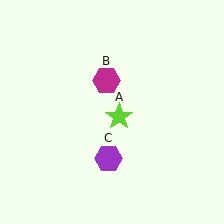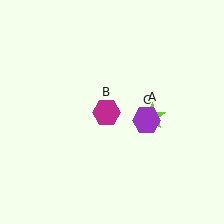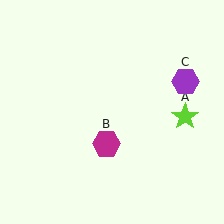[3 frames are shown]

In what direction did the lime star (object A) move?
The lime star (object A) moved right.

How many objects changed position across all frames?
3 objects changed position: lime star (object A), magenta hexagon (object B), purple hexagon (object C).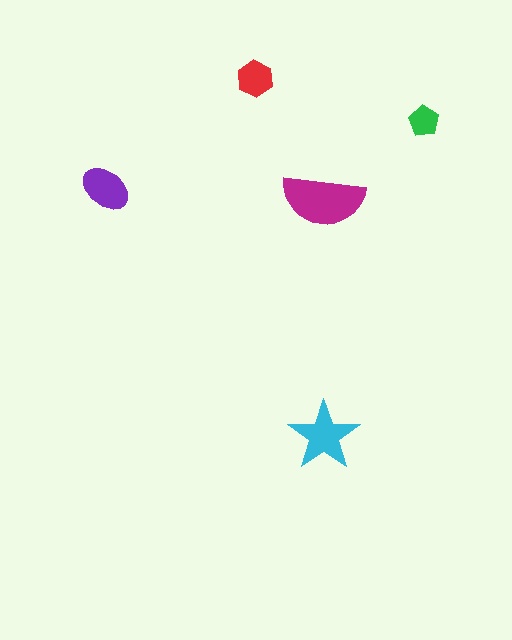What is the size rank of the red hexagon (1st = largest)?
4th.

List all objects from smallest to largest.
The green pentagon, the red hexagon, the purple ellipse, the cyan star, the magenta semicircle.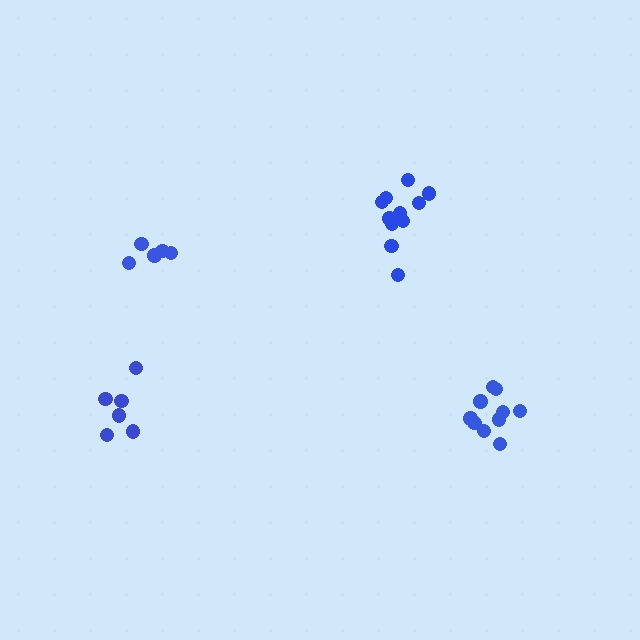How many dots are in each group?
Group 1: 10 dots, Group 2: 5 dots, Group 3: 11 dots, Group 4: 6 dots (32 total).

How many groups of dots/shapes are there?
There are 4 groups.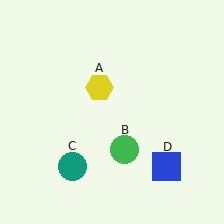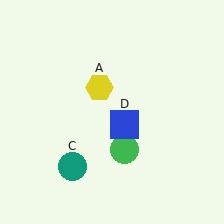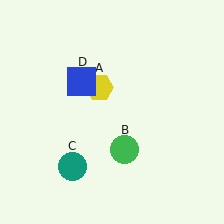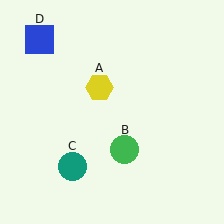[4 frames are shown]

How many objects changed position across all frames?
1 object changed position: blue square (object D).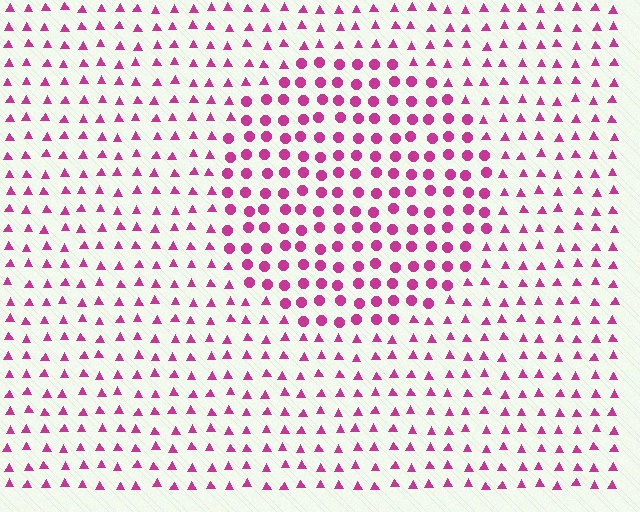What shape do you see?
I see a circle.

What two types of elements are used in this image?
The image uses circles inside the circle region and triangles outside it.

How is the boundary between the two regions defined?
The boundary is defined by a change in element shape: circles inside vs. triangles outside. All elements share the same color and spacing.